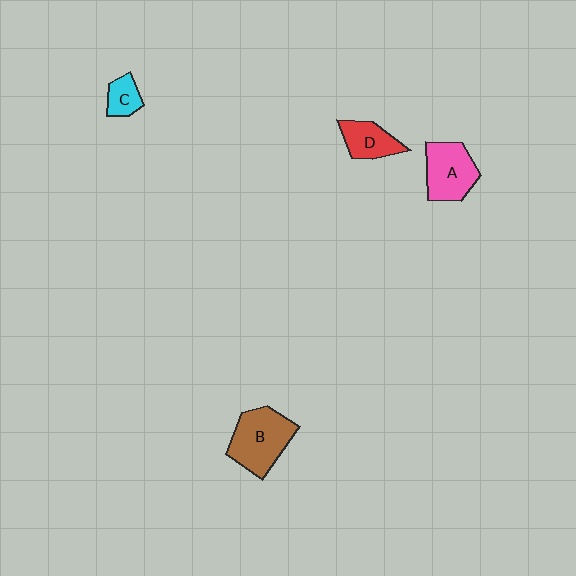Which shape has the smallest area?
Shape C (cyan).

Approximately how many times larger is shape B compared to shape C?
Approximately 2.7 times.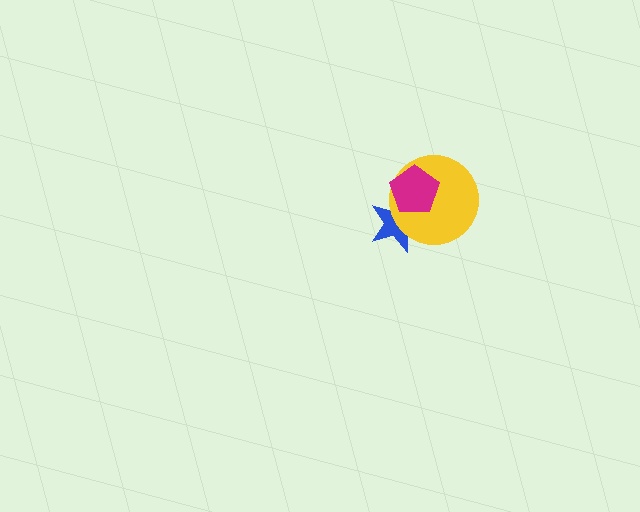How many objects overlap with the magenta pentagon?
2 objects overlap with the magenta pentagon.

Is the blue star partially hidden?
Yes, it is partially covered by another shape.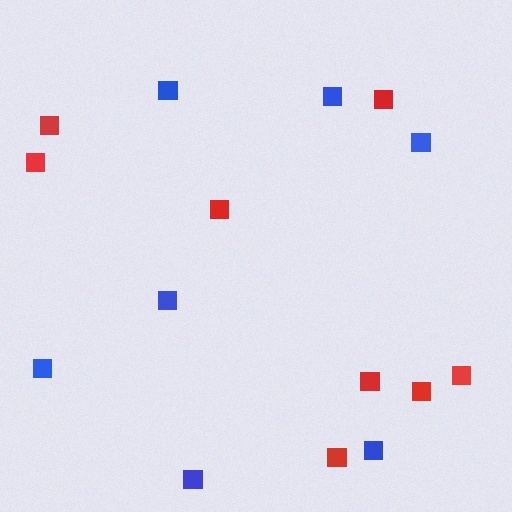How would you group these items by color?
There are 2 groups: one group of red squares (8) and one group of blue squares (7).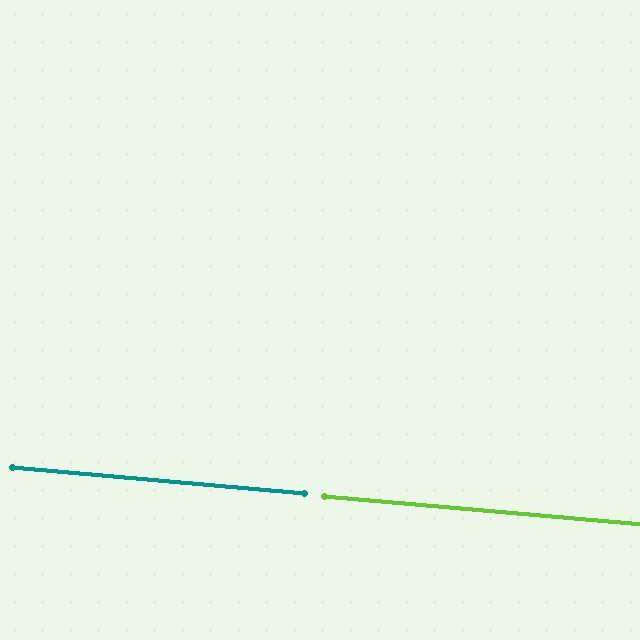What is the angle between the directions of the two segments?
Approximately 0 degrees.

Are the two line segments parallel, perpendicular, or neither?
Parallel — their directions differ by only 0.0°.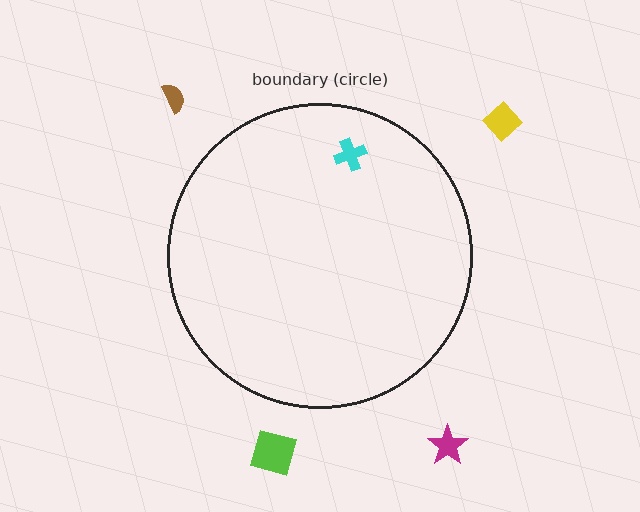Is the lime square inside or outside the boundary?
Outside.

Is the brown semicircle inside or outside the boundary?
Outside.